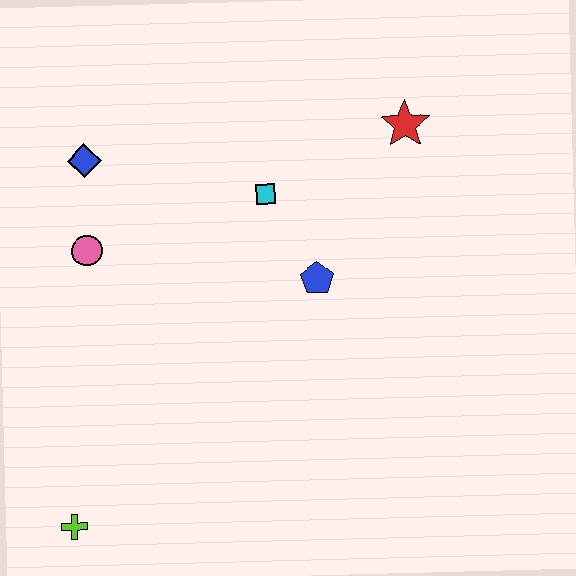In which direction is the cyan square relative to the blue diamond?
The cyan square is to the right of the blue diamond.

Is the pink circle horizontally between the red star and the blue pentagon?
No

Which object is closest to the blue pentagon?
The cyan square is closest to the blue pentagon.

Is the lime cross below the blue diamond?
Yes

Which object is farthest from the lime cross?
The red star is farthest from the lime cross.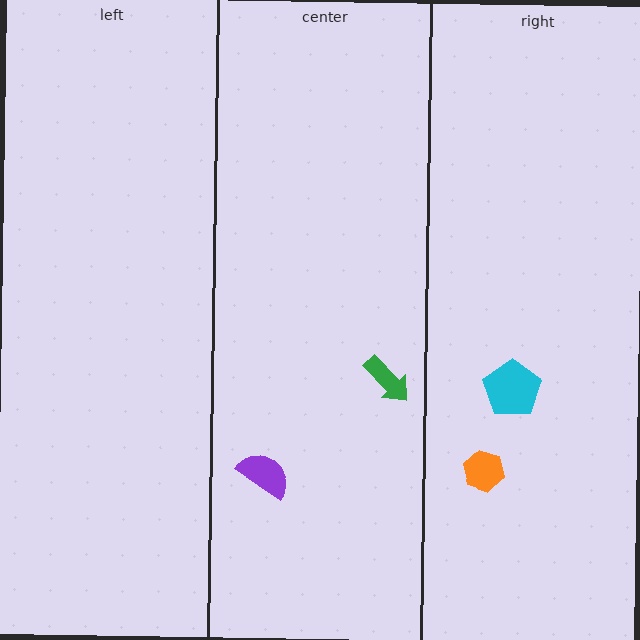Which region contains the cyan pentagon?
The right region.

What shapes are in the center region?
The green arrow, the purple semicircle.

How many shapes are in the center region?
2.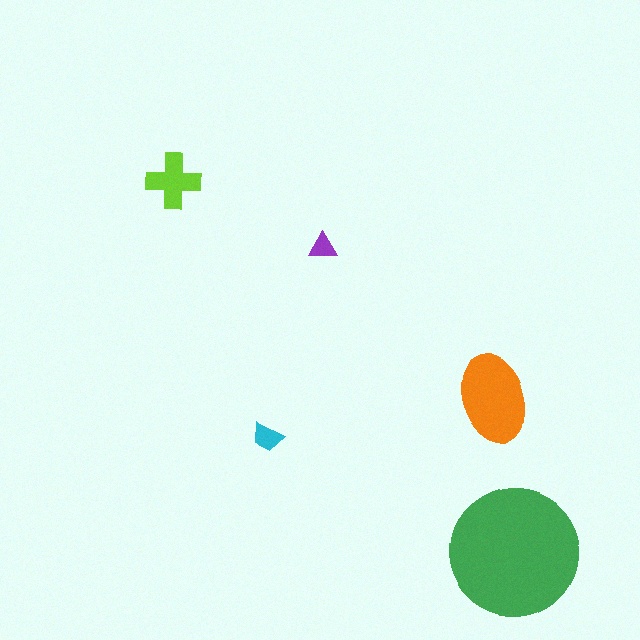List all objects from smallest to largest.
The purple triangle, the cyan trapezoid, the lime cross, the orange ellipse, the green circle.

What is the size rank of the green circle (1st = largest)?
1st.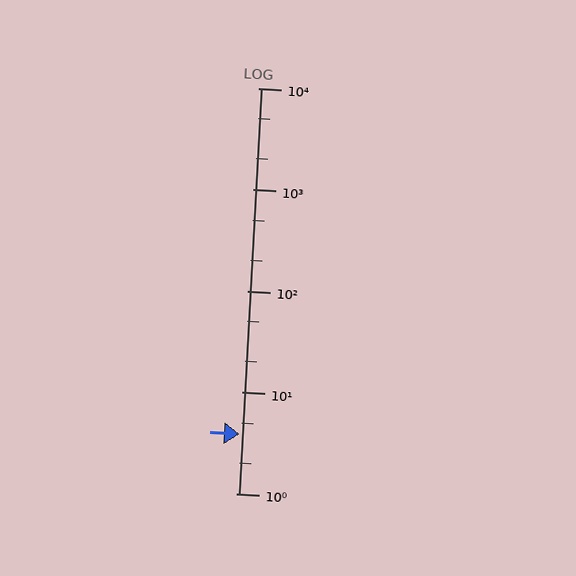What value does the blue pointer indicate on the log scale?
The pointer indicates approximately 3.9.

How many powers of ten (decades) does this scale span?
The scale spans 4 decades, from 1 to 10000.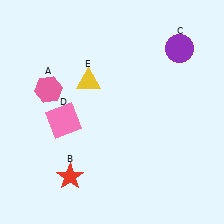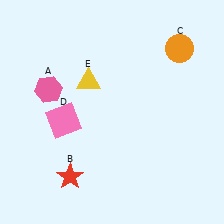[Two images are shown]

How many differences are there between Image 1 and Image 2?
There is 1 difference between the two images.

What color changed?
The circle (C) changed from purple in Image 1 to orange in Image 2.